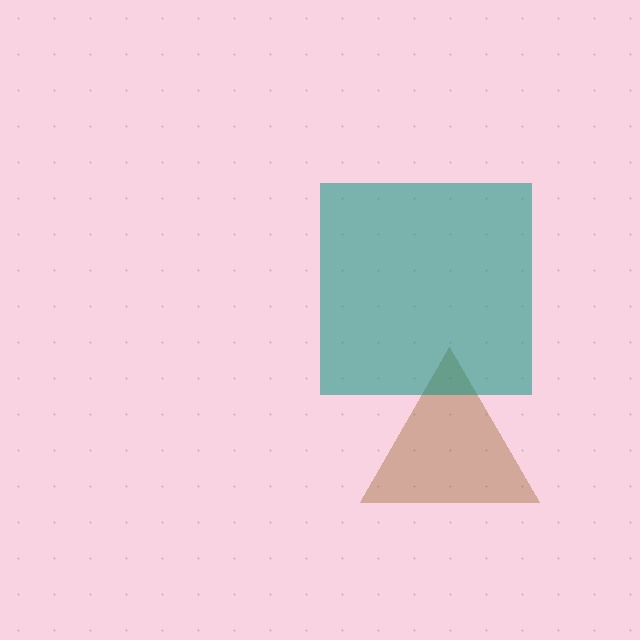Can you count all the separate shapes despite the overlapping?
Yes, there are 2 separate shapes.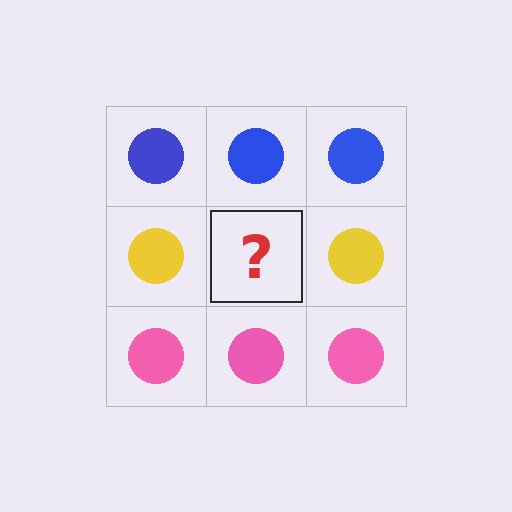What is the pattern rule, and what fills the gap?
The rule is that each row has a consistent color. The gap should be filled with a yellow circle.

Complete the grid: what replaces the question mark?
The question mark should be replaced with a yellow circle.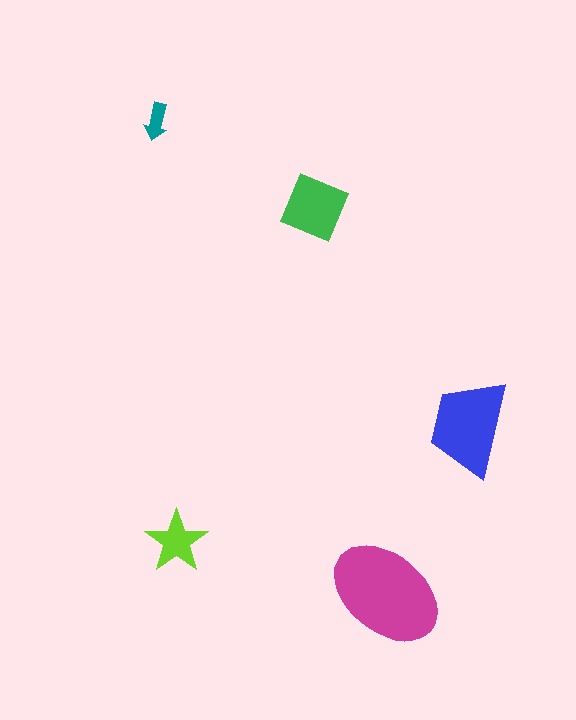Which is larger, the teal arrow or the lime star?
The lime star.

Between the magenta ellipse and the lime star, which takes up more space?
The magenta ellipse.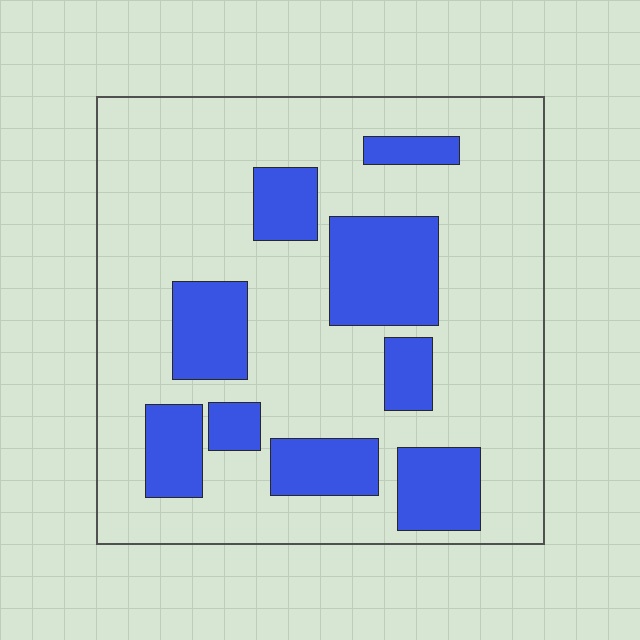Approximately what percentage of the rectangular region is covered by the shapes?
Approximately 25%.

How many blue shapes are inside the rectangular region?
9.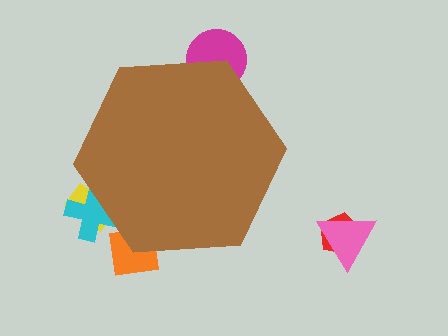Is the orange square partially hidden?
Yes, the orange square is partially hidden behind the brown hexagon.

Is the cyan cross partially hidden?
Yes, the cyan cross is partially hidden behind the brown hexagon.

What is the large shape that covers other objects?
A brown hexagon.